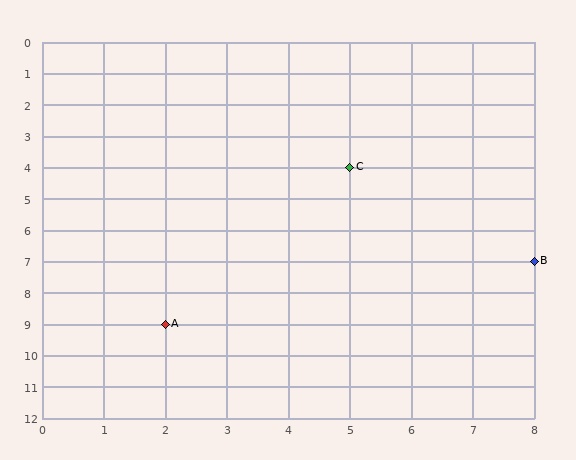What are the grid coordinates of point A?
Point A is at grid coordinates (2, 9).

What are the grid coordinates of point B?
Point B is at grid coordinates (8, 7).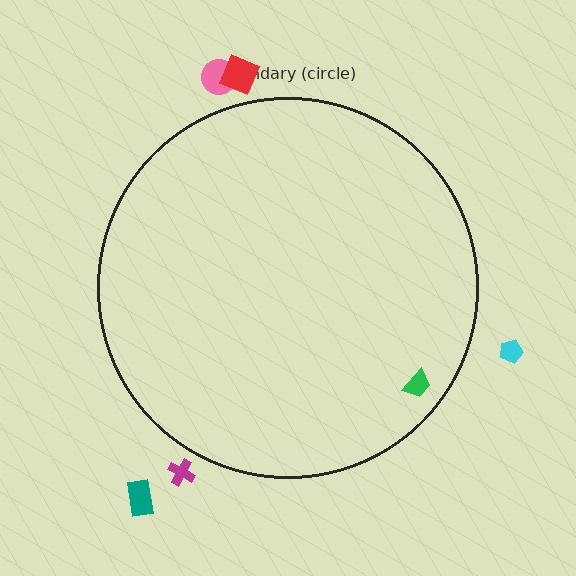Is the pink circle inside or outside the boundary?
Outside.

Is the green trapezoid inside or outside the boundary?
Inside.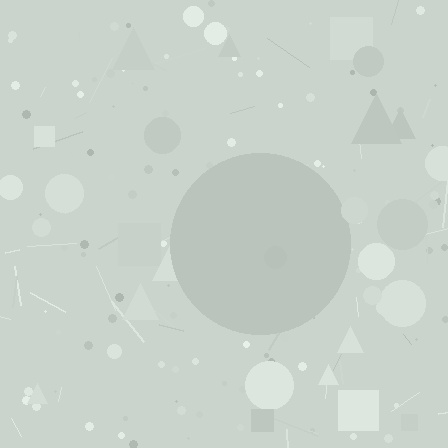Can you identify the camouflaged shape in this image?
The camouflaged shape is a circle.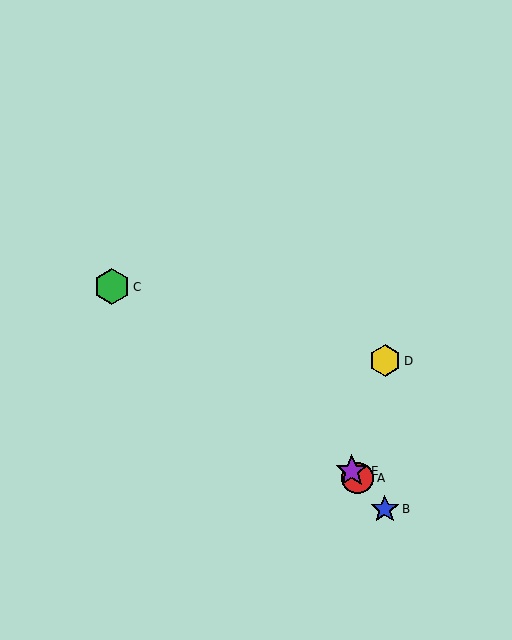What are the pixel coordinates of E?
Object E is at (352, 471).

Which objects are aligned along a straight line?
Objects A, B, E are aligned along a straight line.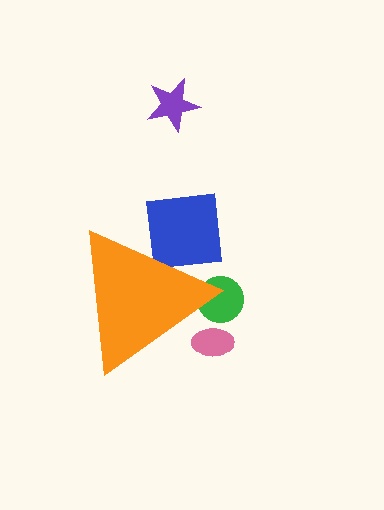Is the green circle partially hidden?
Yes, the green circle is partially hidden behind the orange triangle.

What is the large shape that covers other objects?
An orange triangle.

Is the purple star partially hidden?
No, the purple star is fully visible.